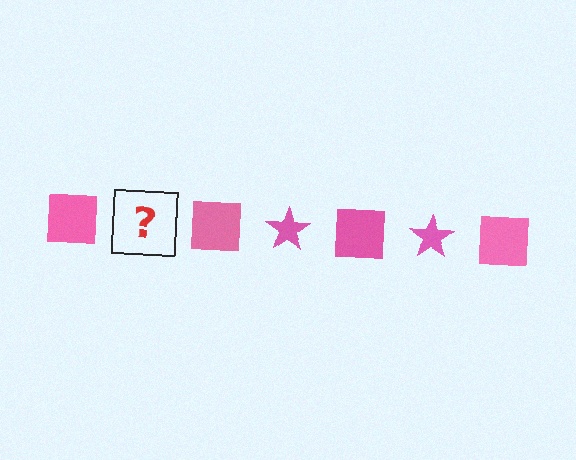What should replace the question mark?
The question mark should be replaced with a pink star.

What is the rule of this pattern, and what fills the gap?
The rule is that the pattern cycles through square, star shapes in pink. The gap should be filled with a pink star.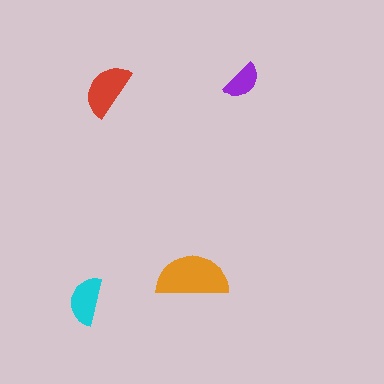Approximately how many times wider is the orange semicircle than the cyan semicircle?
About 1.5 times wider.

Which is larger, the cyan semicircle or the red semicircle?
The red one.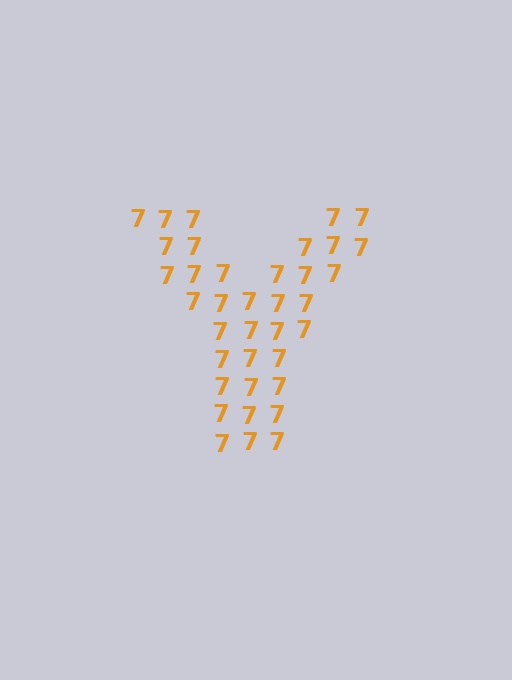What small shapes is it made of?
It is made of small digit 7's.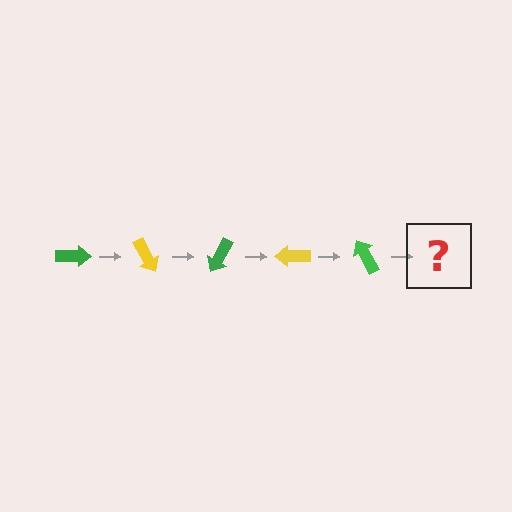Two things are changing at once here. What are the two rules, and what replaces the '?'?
The two rules are that it rotates 60 degrees each step and the color cycles through green and yellow. The '?' should be a yellow arrow, rotated 300 degrees from the start.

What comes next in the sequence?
The next element should be a yellow arrow, rotated 300 degrees from the start.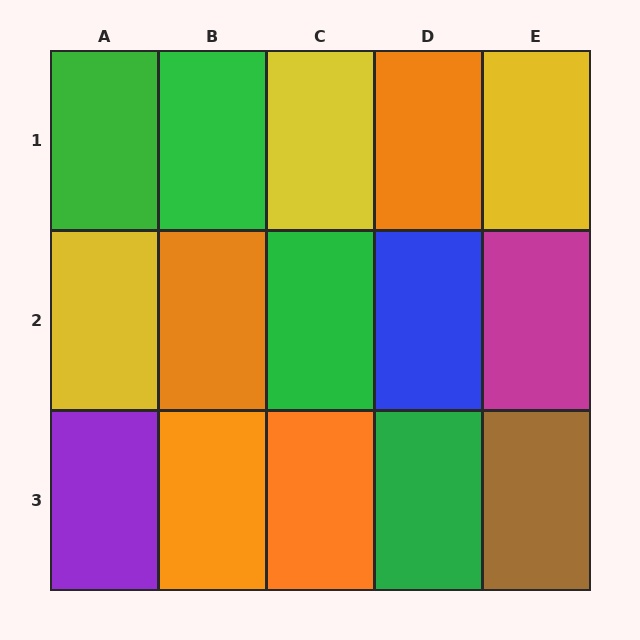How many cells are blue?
1 cell is blue.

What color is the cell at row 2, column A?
Yellow.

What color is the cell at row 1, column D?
Orange.